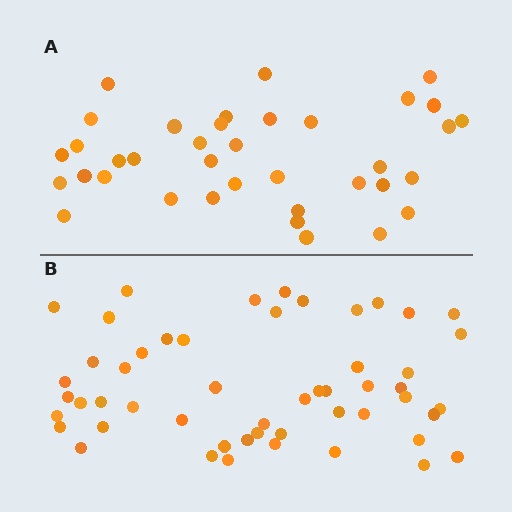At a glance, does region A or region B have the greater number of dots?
Region B (the bottom region) has more dots.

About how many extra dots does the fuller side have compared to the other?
Region B has approximately 15 more dots than region A.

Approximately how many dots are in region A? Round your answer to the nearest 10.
About 40 dots. (The exact count is 37, which rounds to 40.)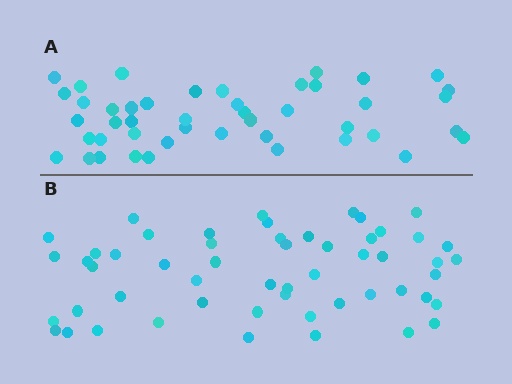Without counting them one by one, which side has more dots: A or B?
Region B (the bottom region) has more dots.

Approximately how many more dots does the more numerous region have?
Region B has roughly 8 or so more dots than region A.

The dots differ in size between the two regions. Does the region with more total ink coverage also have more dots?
No. Region A has more total ink coverage because its dots are larger, but region B actually contains more individual dots. Total area can be misleading — the number of items is what matters here.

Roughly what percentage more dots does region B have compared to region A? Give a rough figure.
About 20% more.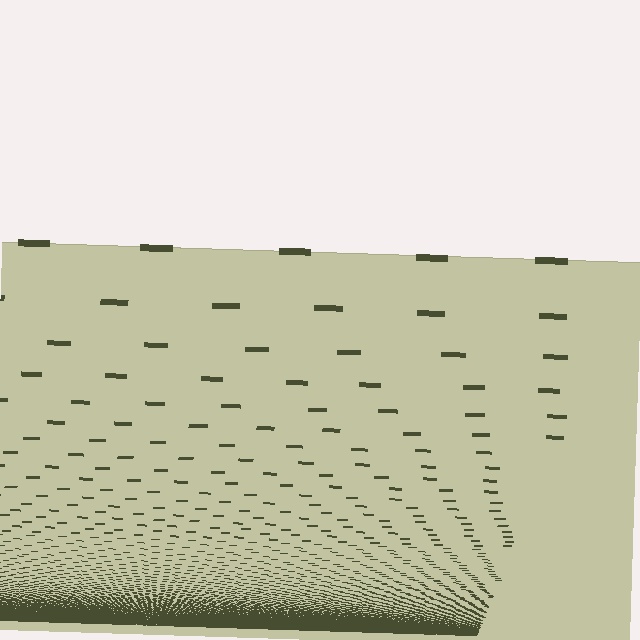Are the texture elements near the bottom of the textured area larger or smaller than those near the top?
Smaller. The gradient is inverted — elements near the bottom are smaller and denser.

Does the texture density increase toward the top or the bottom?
Density increases toward the bottom.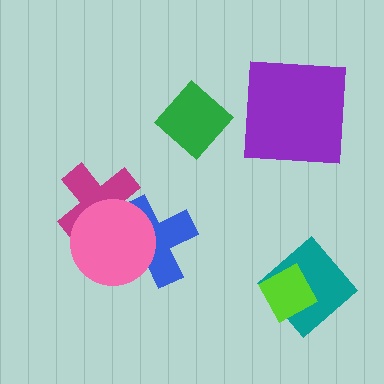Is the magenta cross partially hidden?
Yes, it is partially covered by another shape.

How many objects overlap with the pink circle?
2 objects overlap with the pink circle.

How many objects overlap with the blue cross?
2 objects overlap with the blue cross.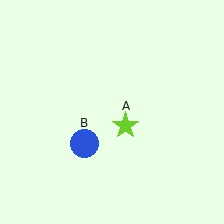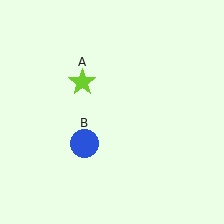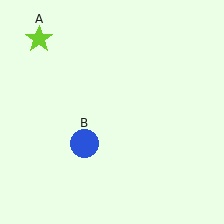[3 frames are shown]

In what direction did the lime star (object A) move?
The lime star (object A) moved up and to the left.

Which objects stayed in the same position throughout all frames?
Blue circle (object B) remained stationary.